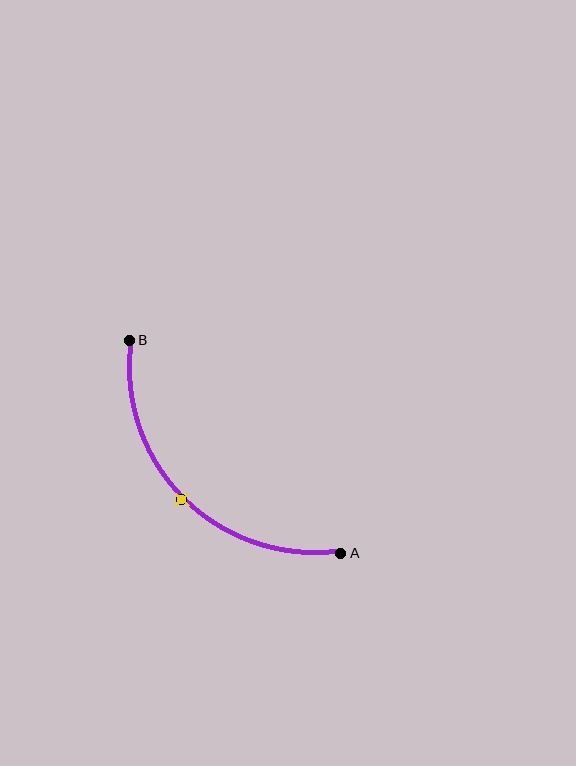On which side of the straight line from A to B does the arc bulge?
The arc bulges below and to the left of the straight line connecting A and B.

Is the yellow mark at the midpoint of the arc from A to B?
Yes. The yellow mark lies on the arc at equal arc-length from both A and B — it is the arc midpoint.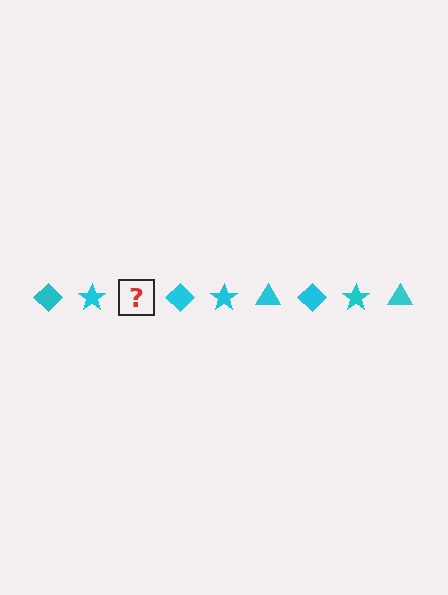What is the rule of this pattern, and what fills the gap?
The rule is that the pattern cycles through diamond, star, triangle shapes in cyan. The gap should be filled with a cyan triangle.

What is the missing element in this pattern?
The missing element is a cyan triangle.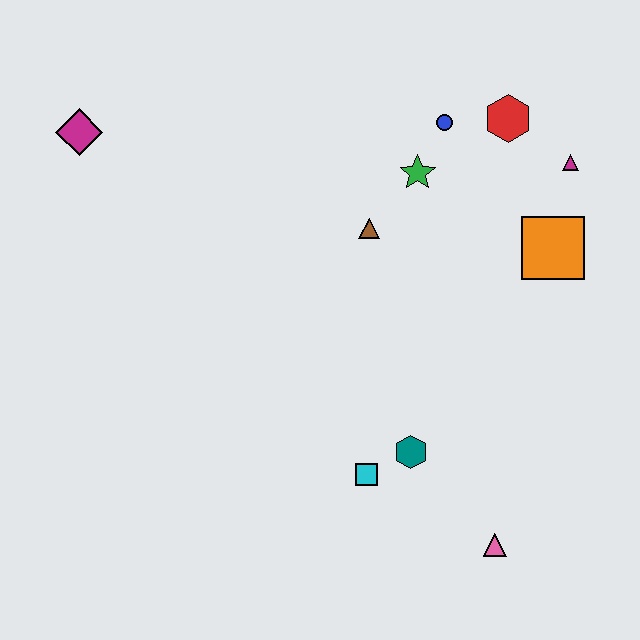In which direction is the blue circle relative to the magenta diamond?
The blue circle is to the right of the magenta diamond.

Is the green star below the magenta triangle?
Yes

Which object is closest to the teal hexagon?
The cyan square is closest to the teal hexagon.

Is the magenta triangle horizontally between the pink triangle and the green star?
No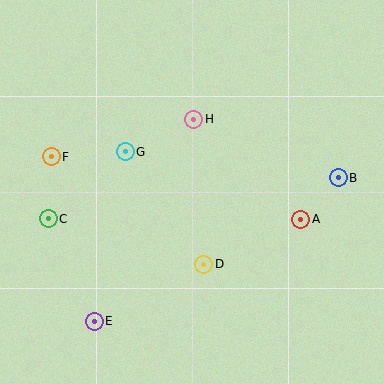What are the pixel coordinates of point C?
Point C is at (48, 219).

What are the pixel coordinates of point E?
Point E is at (94, 321).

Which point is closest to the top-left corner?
Point F is closest to the top-left corner.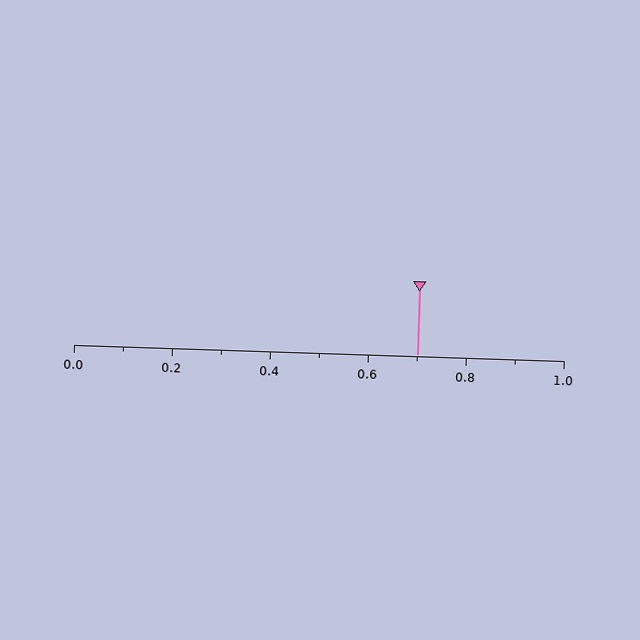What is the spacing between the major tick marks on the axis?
The major ticks are spaced 0.2 apart.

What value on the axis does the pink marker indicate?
The marker indicates approximately 0.7.